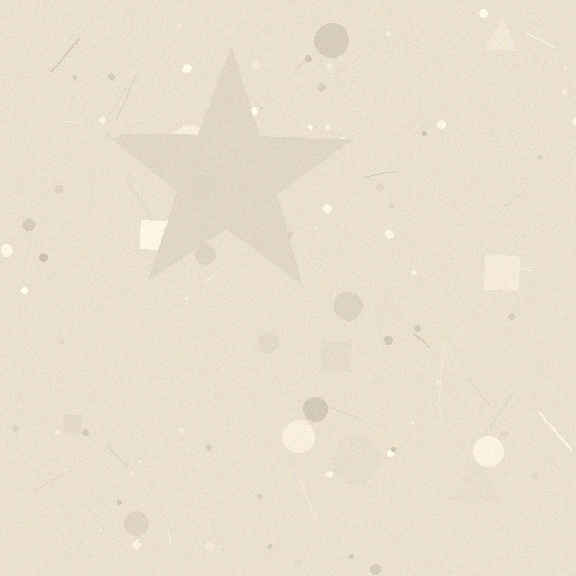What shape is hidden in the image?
A star is hidden in the image.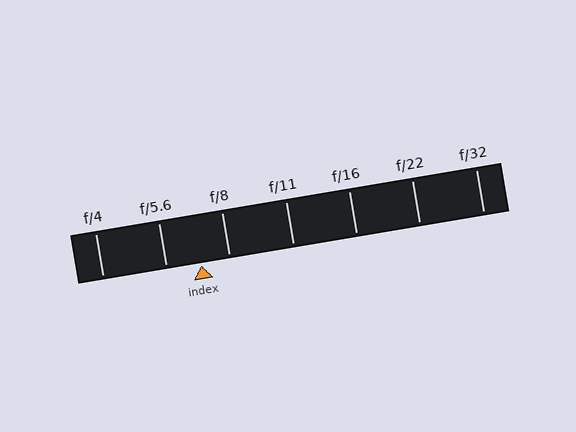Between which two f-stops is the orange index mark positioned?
The index mark is between f/5.6 and f/8.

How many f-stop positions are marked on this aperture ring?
There are 7 f-stop positions marked.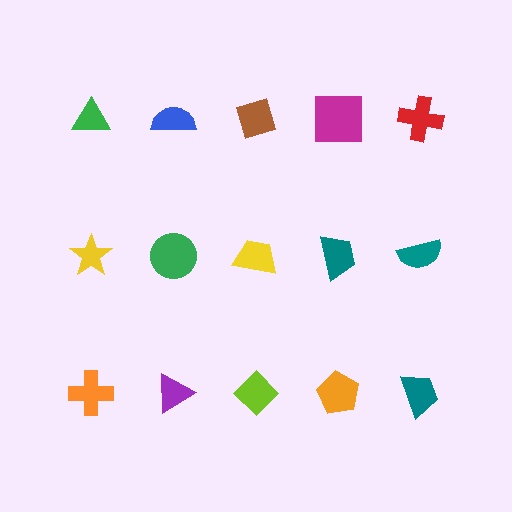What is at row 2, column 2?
A green circle.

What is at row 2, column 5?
A teal semicircle.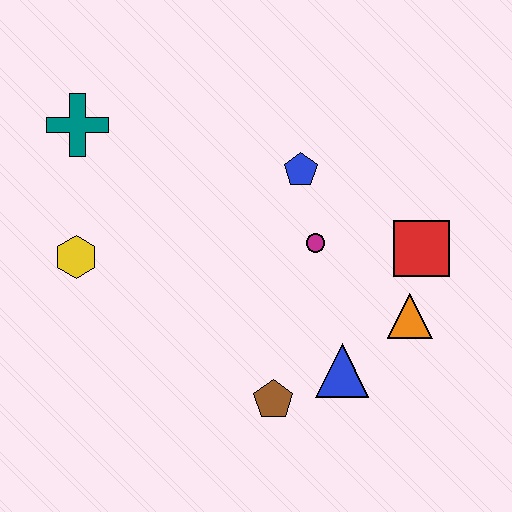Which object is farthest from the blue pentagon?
The yellow hexagon is farthest from the blue pentagon.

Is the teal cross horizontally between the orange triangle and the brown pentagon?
No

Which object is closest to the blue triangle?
The brown pentagon is closest to the blue triangle.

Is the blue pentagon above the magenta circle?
Yes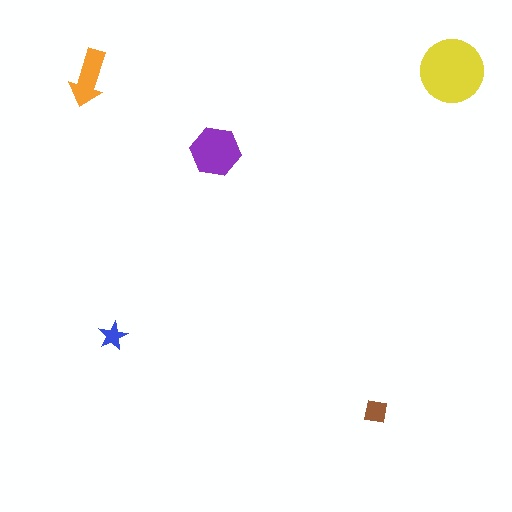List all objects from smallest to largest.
The blue star, the brown square, the orange arrow, the purple hexagon, the yellow circle.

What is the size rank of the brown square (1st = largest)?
4th.